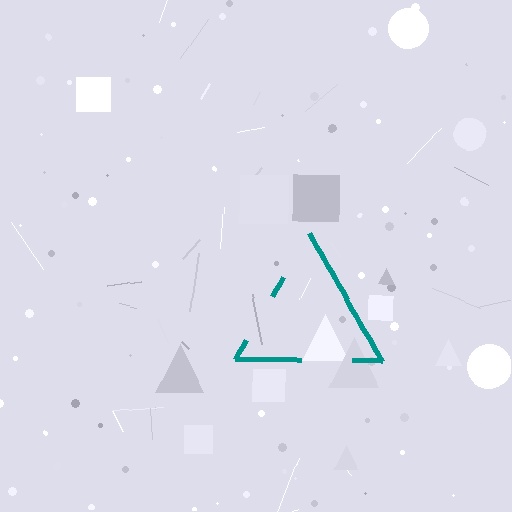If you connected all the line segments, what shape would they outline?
They would outline a triangle.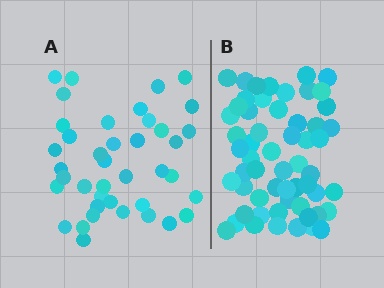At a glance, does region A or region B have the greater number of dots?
Region B (the right region) has more dots.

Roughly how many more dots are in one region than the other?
Region B has approximately 15 more dots than region A.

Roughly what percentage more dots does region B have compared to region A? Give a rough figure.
About 40% more.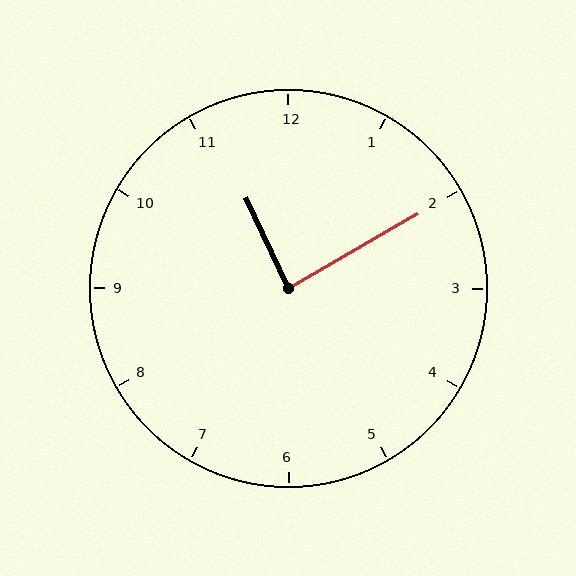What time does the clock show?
11:10.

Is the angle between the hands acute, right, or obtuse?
It is right.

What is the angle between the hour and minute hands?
Approximately 85 degrees.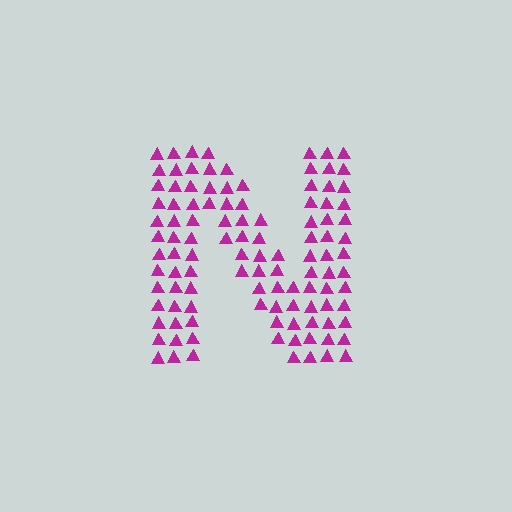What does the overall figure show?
The overall figure shows the letter N.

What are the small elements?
The small elements are triangles.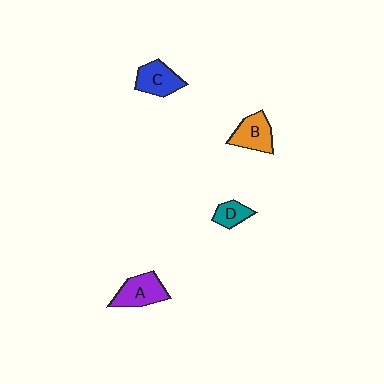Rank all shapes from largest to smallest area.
From largest to smallest: A (purple), B (orange), C (blue), D (teal).